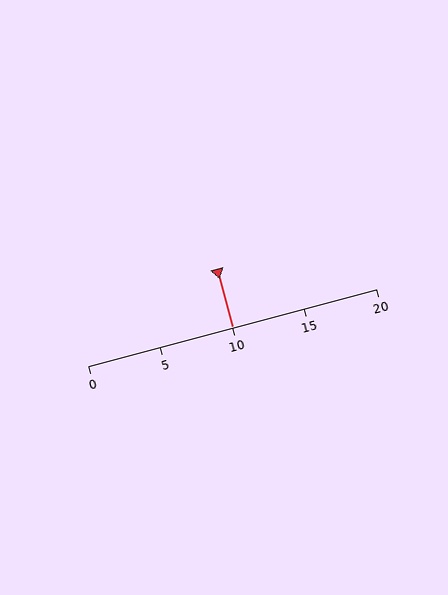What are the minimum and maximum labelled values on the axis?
The axis runs from 0 to 20.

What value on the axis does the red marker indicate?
The marker indicates approximately 10.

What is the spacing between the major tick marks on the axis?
The major ticks are spaced 5 apart.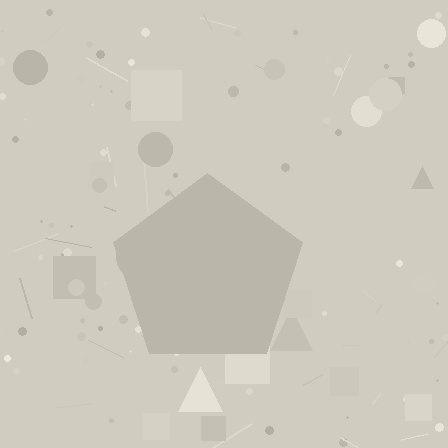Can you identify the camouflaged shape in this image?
The camouflaged shape is a pentagon.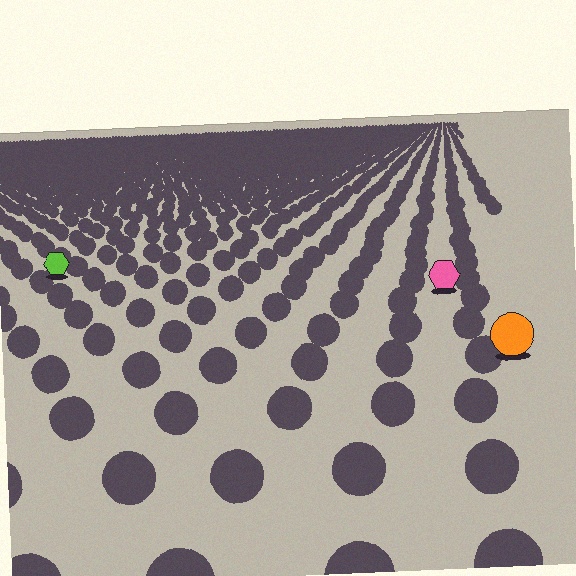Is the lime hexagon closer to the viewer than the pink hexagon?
No. The pink hexagon is closer — you can tell from the texture gradient: the ground texture is coarser near it.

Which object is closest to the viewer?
The orange circle is closest. The texture marks near it are larger and more spread out.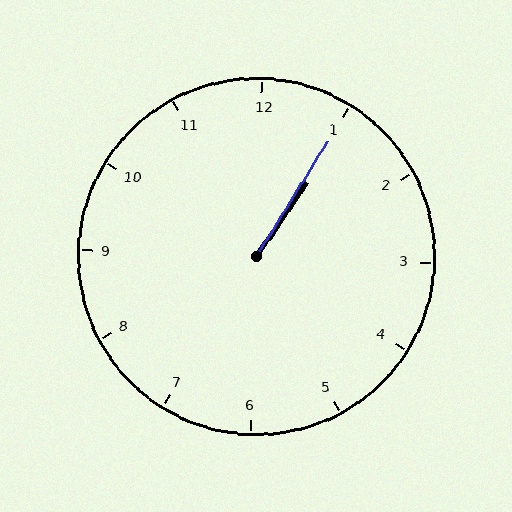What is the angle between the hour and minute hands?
Approximately 2 degrees.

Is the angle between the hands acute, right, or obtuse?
It is acute.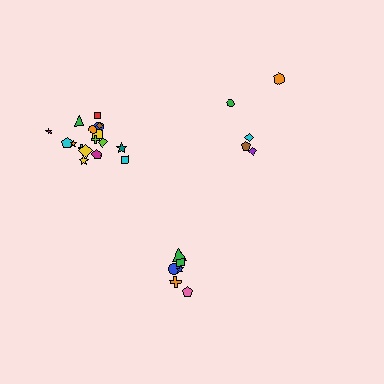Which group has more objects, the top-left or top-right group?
The top-left group.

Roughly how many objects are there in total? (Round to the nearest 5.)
Roughly 30 objects in total.